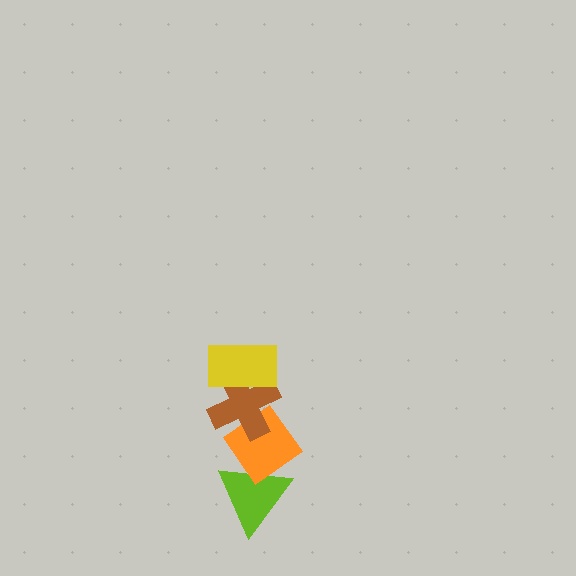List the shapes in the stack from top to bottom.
From top to bottom: the yellow rectangle, the brown cross, the orange diamond, the lime triangle.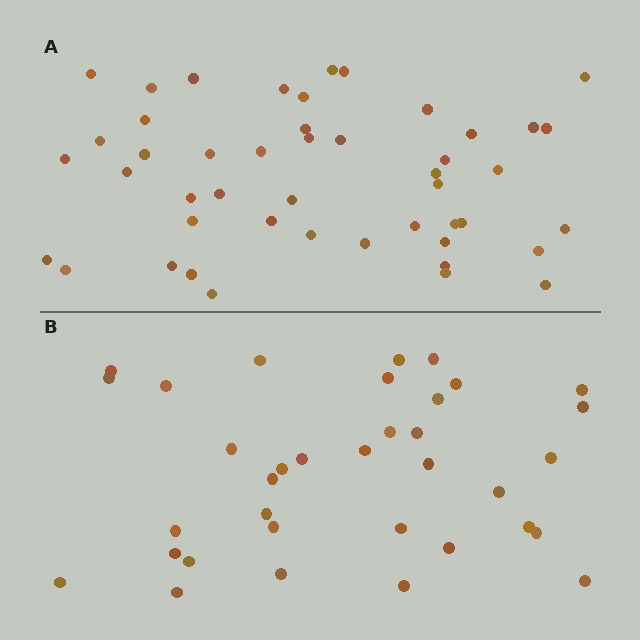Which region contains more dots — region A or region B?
Region A (the top region) has more dots.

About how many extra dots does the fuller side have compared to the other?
Region A has roughly 12 or so more dots than region B.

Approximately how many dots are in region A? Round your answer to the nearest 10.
About 50 dots. (The exact count is 47, which rounds to 50.)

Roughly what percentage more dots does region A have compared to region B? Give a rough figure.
About 35% more.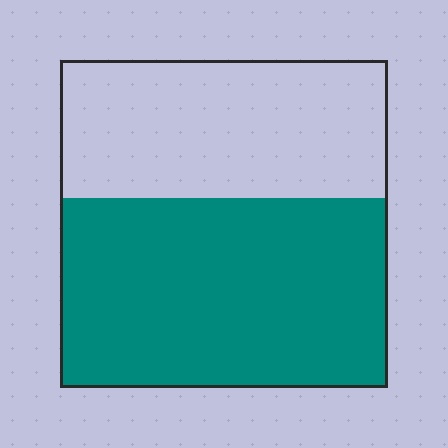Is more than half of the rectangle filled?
Yes.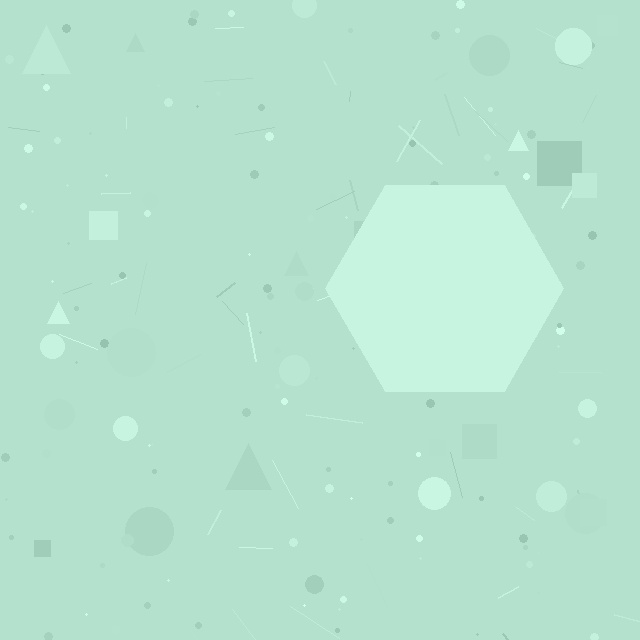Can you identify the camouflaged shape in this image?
The camouflaged shape is a hexagon.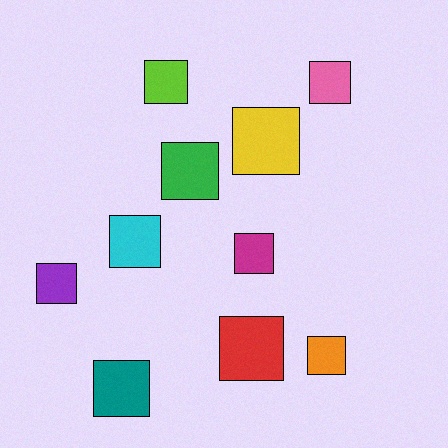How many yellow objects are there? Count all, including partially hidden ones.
There is 1 yellow object.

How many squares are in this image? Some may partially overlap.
There are 10 squares.